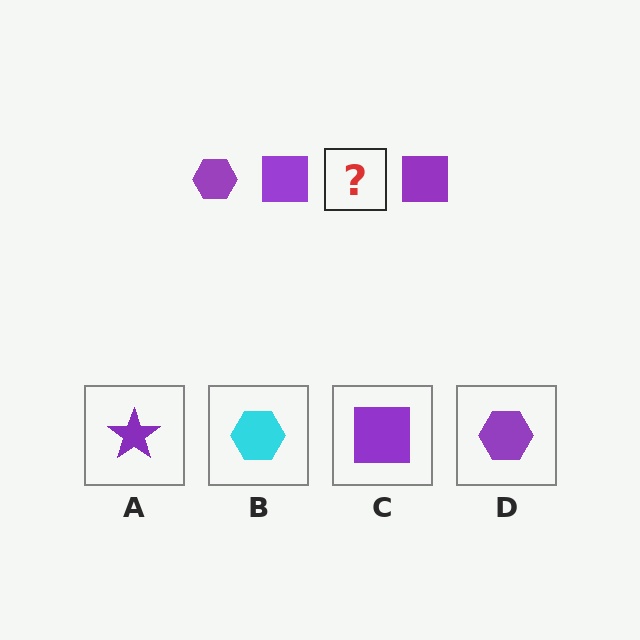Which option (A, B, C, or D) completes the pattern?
D.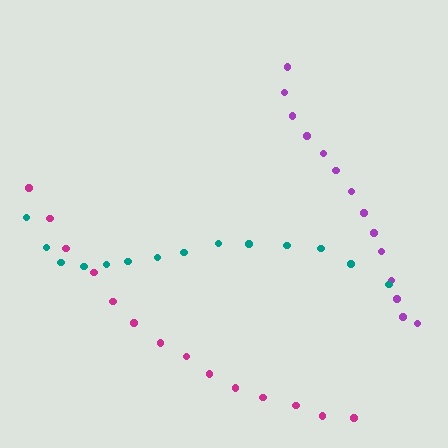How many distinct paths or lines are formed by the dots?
There are 3 distinct paths.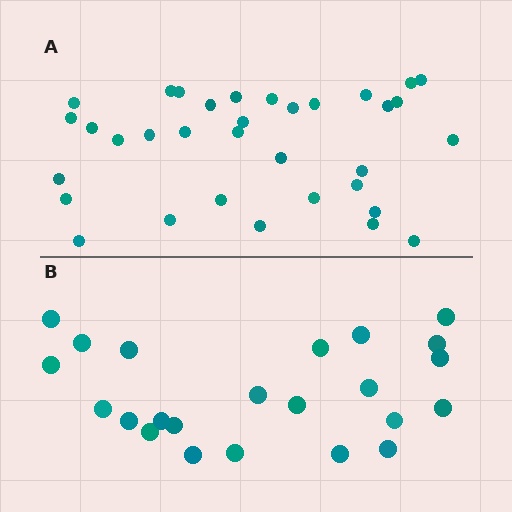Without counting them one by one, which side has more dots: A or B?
Region A (the top region) has more dots.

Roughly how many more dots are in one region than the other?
Region A has roughly 12 or so more dots than region B.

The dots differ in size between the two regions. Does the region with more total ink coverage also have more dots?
No. Region B has more total ink coverage because its dots are larger, but region A actually contains more individual dots. Total area can be misleading — the number of items is what matters here.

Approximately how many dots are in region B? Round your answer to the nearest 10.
About 20 dots. (The exact count is 23, which rounds to 20.)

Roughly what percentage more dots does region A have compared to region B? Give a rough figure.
About 50% more.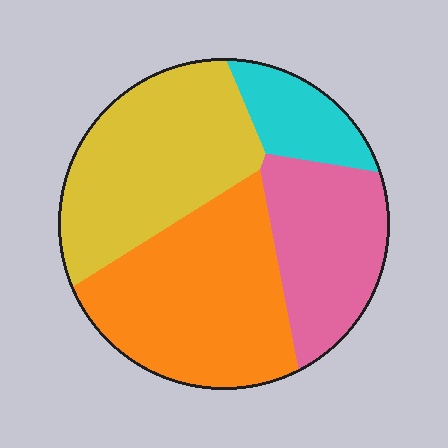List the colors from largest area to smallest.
From largest to smallest: orange, yellow, pink, cyan.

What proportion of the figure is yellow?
Yellow takes up about one third (1/3) of the figure.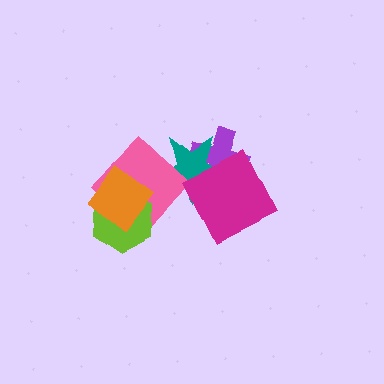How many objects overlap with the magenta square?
2 objects overlap with the magenta square.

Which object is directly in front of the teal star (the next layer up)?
The pink diamond is directly in front of the teal star.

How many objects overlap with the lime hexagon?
2 objects overlap with the lime hexagon.